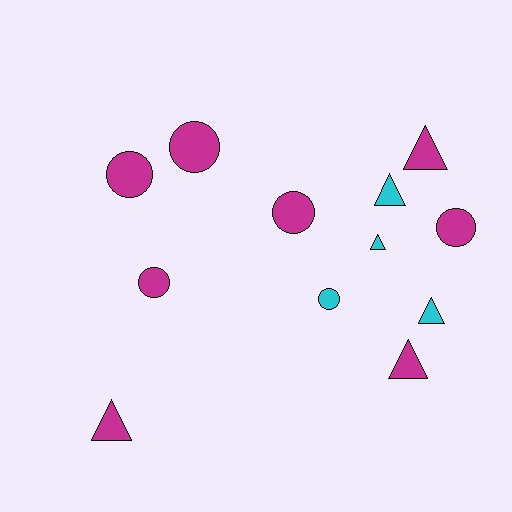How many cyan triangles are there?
There are 3 cyan triangles.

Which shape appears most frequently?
Triangle, with 6 objects.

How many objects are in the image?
There are 12 objects.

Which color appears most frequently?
Magenta, with 8 objects.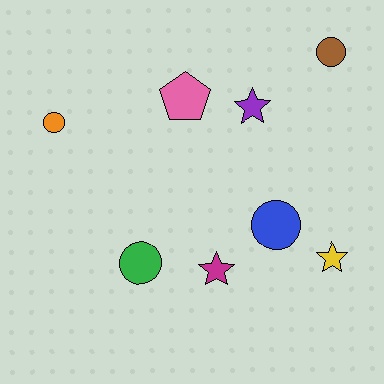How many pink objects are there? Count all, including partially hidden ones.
There is 1 pink object.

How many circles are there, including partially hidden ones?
There are 4 circles.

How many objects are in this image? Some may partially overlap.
There are 8 objects.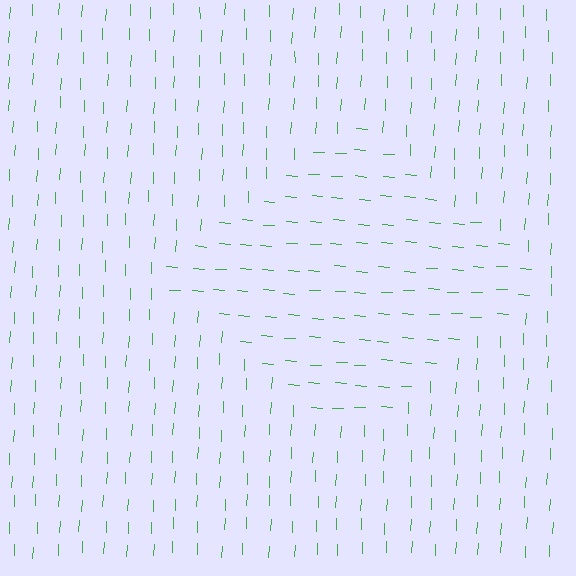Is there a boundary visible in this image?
Yes, there is a texture boundary formed by a change in line orientation.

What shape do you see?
I see a diamond.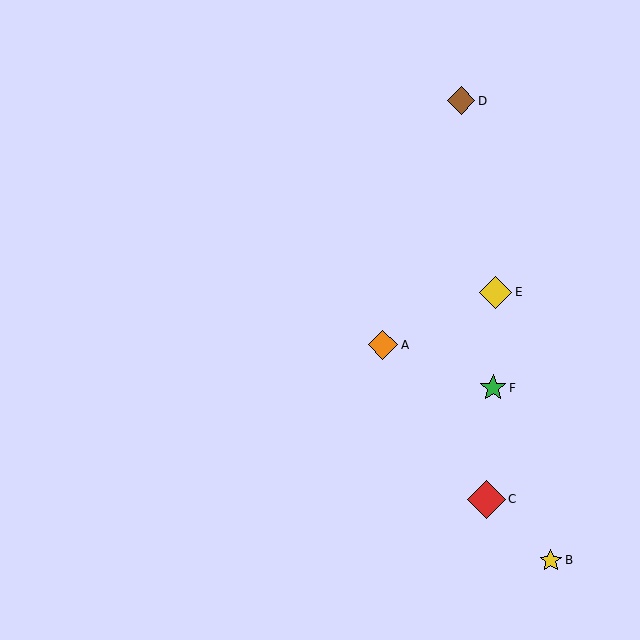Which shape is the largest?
The red diamond (labeled C) is the largest.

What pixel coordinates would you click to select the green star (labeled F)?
Click at (493, 388) to select the green star F.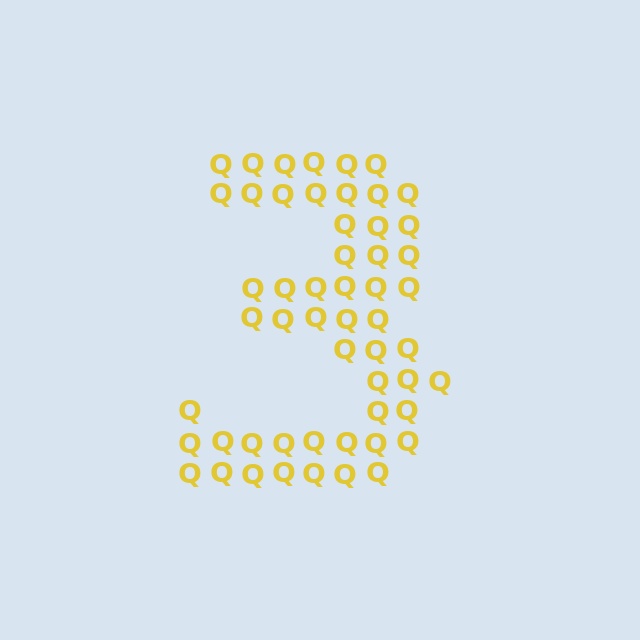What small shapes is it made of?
It is made of small letter Q's.